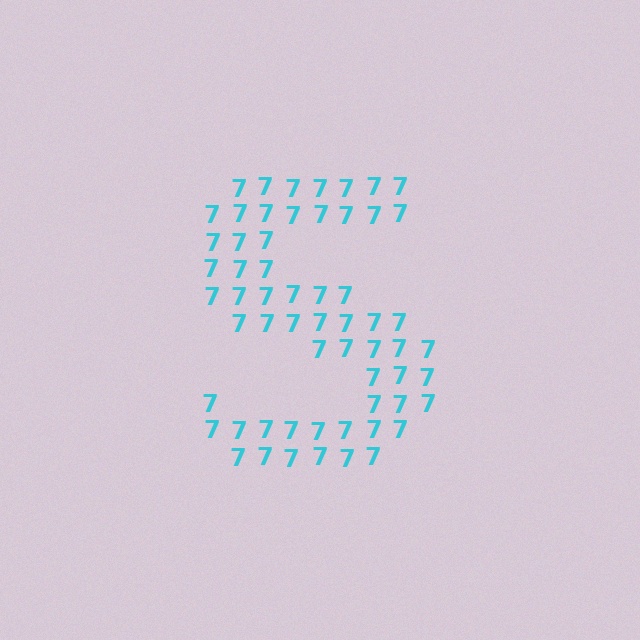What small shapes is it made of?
It is made of small digit 7's.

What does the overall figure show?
The overall figure shows the letter S.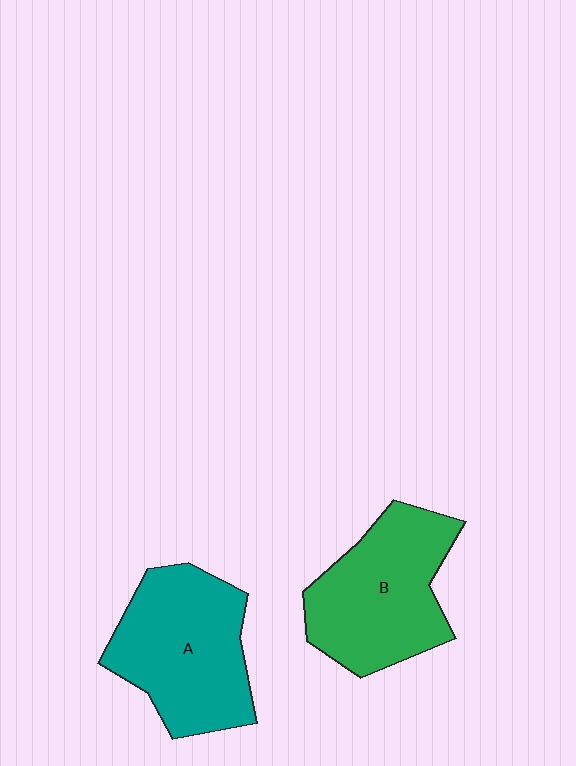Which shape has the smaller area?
Shape B (green).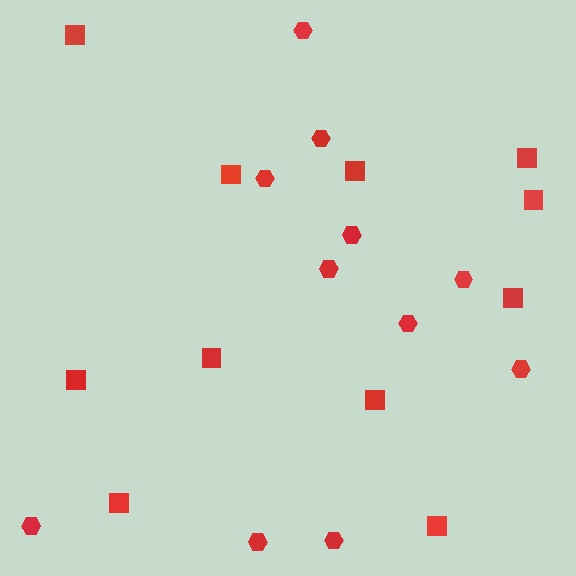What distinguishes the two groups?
There are 2 groups: one group of hexagons (11) and one group of squares (11).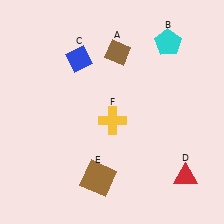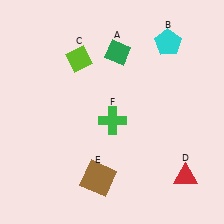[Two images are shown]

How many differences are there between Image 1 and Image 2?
There are 3 differences between the two images.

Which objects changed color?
A changed from brown to green. C changed from blue to lime. F changed from yellow to green.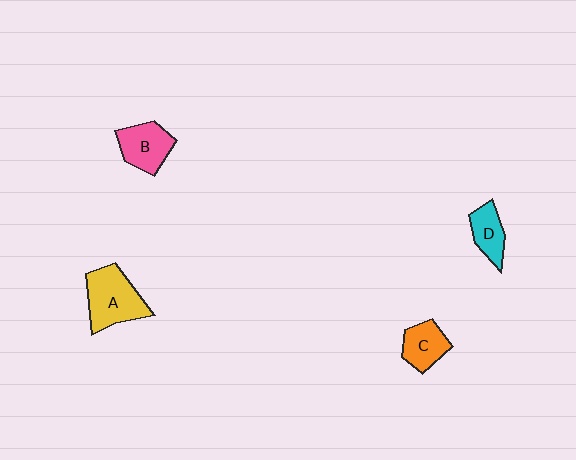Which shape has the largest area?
Shape A (yellow).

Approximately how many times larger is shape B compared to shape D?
Approximately 1.4 times.